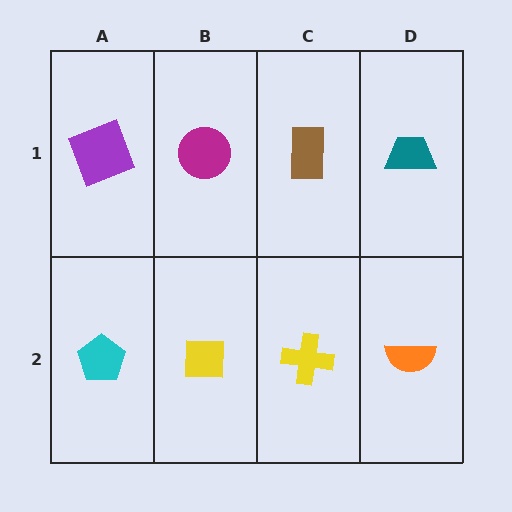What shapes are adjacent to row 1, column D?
An orange semicircle (row 2, column D), a brown rectangle (row 1, column C).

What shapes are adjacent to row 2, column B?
A magenta circle (row 1, column B), a cyan pentagon (row 2, column A), a yellow cross (row 2, column C).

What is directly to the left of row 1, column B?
A purple square.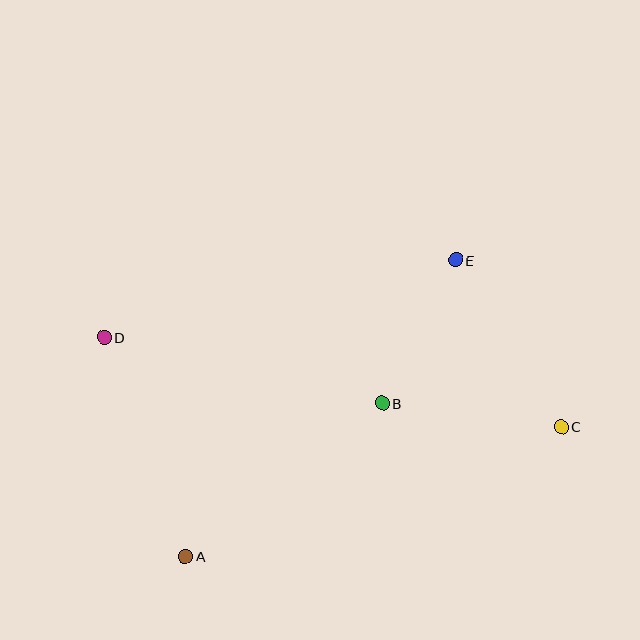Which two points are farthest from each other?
Points C and D are farthest from each other.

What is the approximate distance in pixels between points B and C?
The distance between B and C is approximately 181 pixels.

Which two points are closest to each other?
Points B and E are closest to each other.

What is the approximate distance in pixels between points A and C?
The distance between A and C is approximately 397 pixels.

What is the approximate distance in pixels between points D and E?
The distance between D and E is approximately 360 pixels.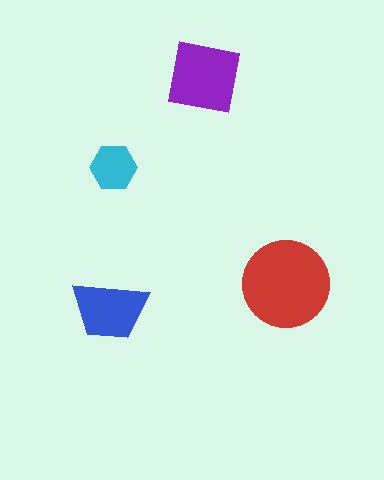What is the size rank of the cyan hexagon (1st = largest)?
4th.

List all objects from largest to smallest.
The red circle, the purple square, the blue trapezoid, the cyan hexagon.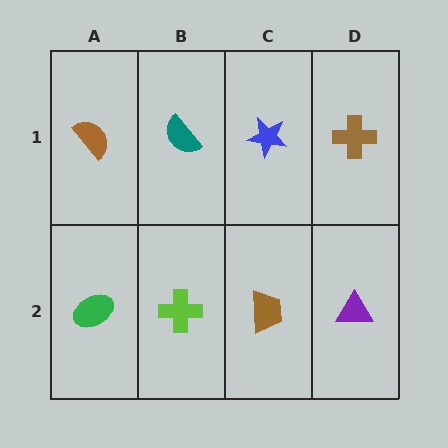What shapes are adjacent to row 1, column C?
A brown trapezoid (row 2, column C), a teal semicircle (row 1, column B), a brown cross (row 1, column D).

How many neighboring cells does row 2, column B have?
3.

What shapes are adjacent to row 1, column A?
A green ellipse (row 2, column A), a teal semicircle (row 1, column B).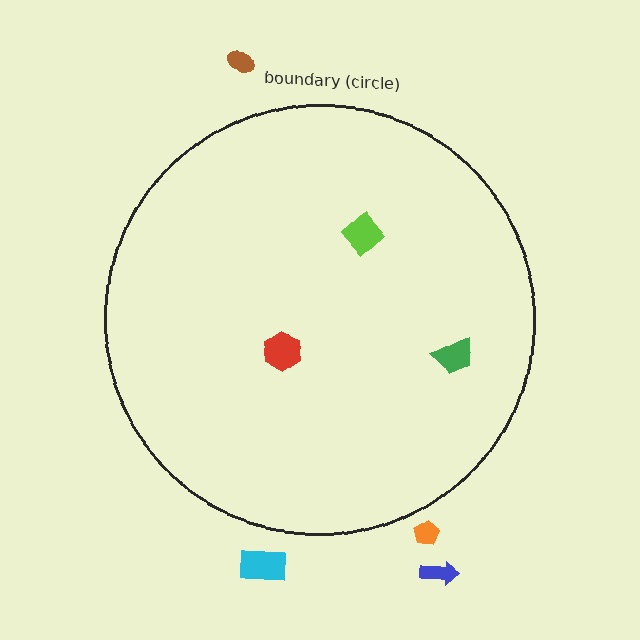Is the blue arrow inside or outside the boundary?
Outside.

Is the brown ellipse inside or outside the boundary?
Outside.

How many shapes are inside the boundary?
3 inside, 4 outside.